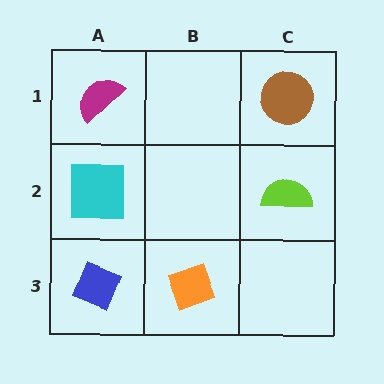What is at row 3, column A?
A blue diamond.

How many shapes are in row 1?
2 shapes.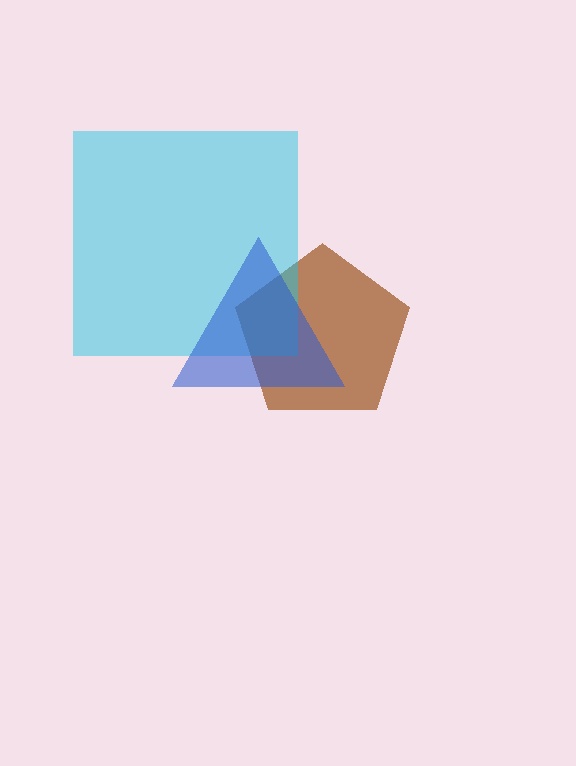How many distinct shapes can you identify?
There are 3 distinct shapes: a brown pentagon, a cyan square, a blue triangle.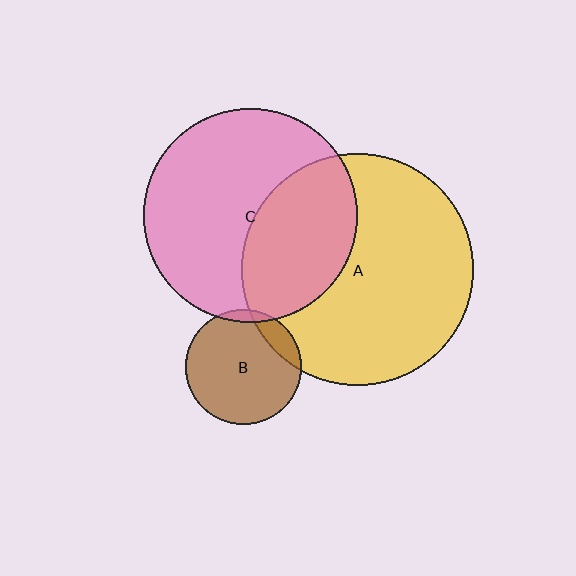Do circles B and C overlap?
Yes.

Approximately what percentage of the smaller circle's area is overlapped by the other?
Approximately 5%.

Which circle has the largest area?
Circle A (yellow).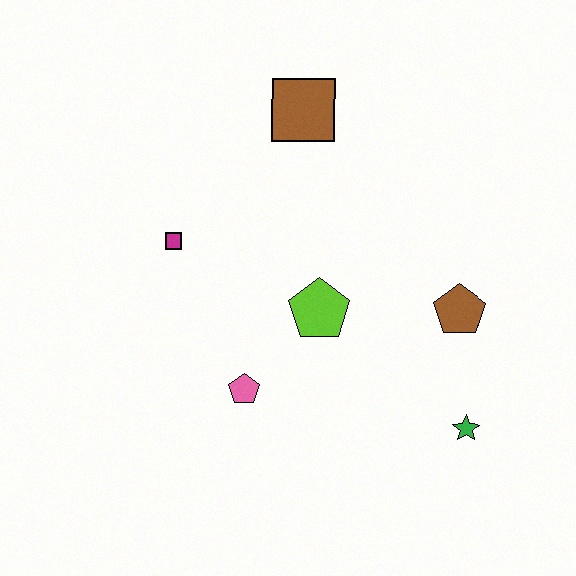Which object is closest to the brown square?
The magenta square is closest to the brown square.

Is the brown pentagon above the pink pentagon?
Yes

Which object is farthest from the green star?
The brown square is farthest from the green star.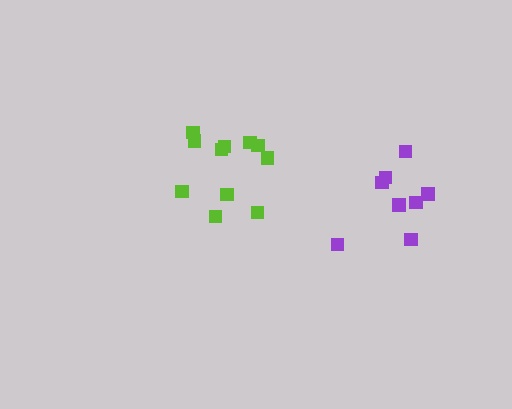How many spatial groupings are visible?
There are 2 spatial groupings.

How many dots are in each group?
Group 1: 8 dots, Group 2: 11 dots (19 total).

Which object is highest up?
The lime cluster is topmost.